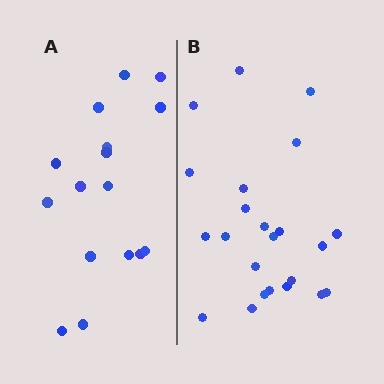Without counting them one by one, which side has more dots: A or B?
Region B (the right region) has more dots.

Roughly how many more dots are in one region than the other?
Region B has roughly 8 or so more dots than region A.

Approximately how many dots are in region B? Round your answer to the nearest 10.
About 20 dots. (The exact count is 23, which rounds to 20.)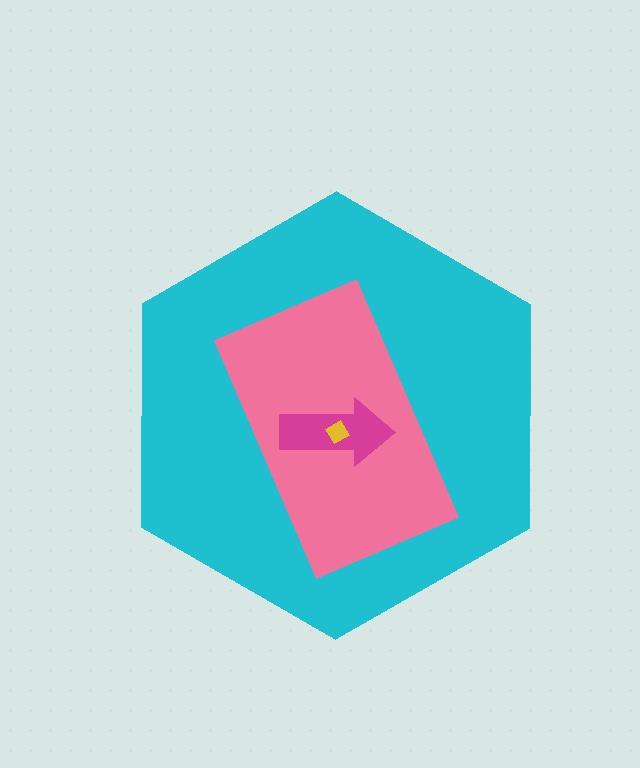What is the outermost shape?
The cyan hexagon.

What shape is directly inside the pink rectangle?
The magenta arrow.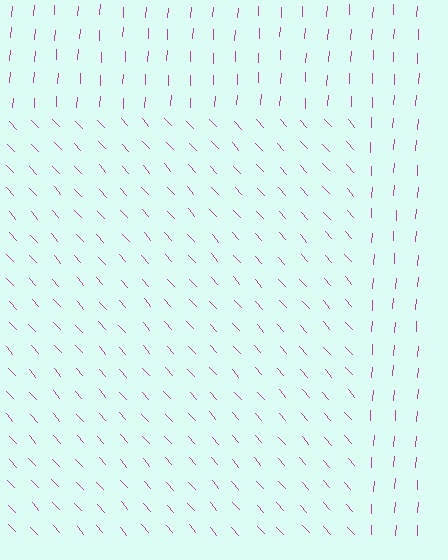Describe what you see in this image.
The image is filled with small magenta line segments. A rectangle region in the image has lines oriented differently from the surrounding lines, creating a visible texture boundary.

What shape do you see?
I see a rectangle.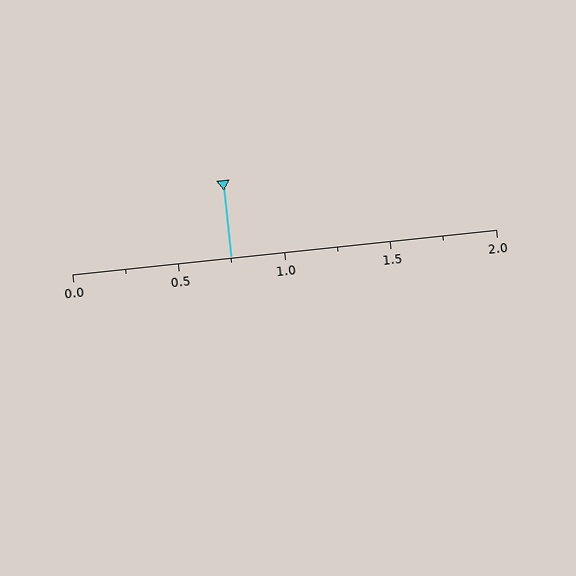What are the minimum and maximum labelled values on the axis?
The axis runs from 0.0 to 2.0.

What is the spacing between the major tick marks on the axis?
The major ticks are spaced 0.5 apart.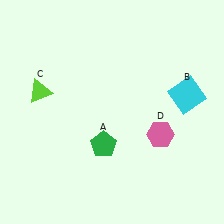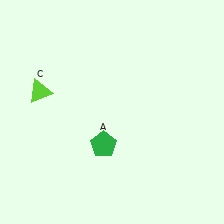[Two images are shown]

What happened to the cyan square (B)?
The cyan square (B) was removed in Image 2. It was in the top-right area of Image 1.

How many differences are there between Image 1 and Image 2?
There are 2 differences between the two images.